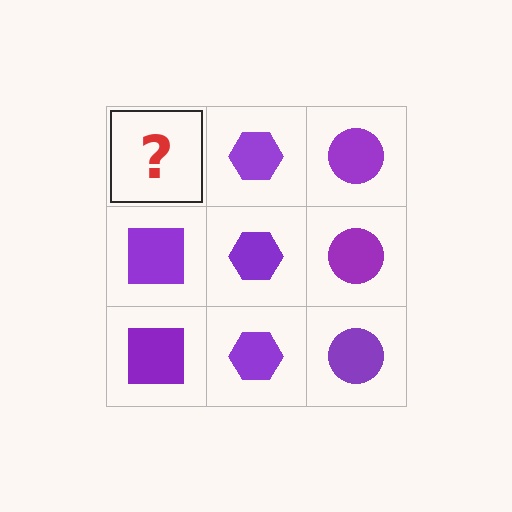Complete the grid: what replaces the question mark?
The question mark should be replaced with a purple square.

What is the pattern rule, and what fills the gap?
The rule is that each column has a consistent shape. The gap should be filled with a purple square.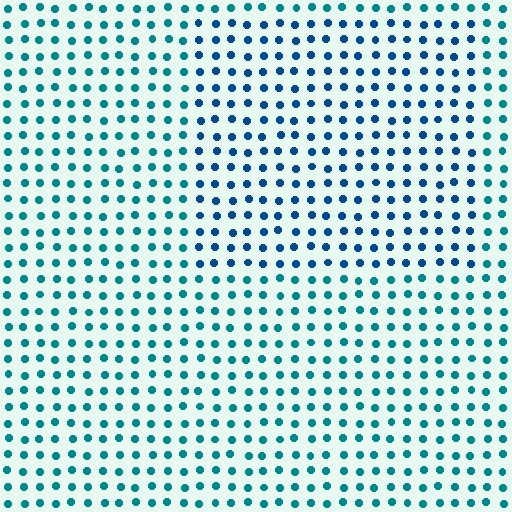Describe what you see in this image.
The image is filled with small teal elements in a uniform arrangement. A rectangle-shaped region is visible where the elements are tinted to a slightly different hue, forming a subtle color boundary.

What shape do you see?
I see a rectangle.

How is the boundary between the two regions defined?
The boundary is defined purely by a slight shift in hue (about 27 degrees). Spacing, size, and orientation are identical on both sides.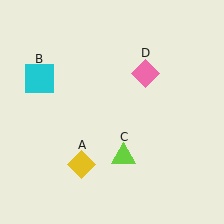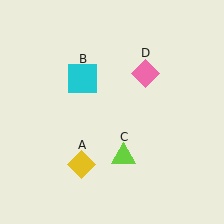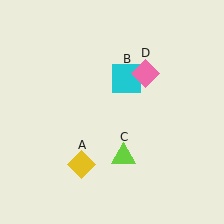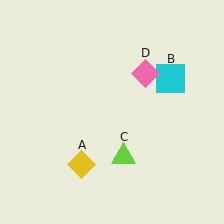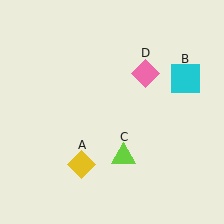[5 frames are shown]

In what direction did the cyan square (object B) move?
The cyan square (object B) moved right.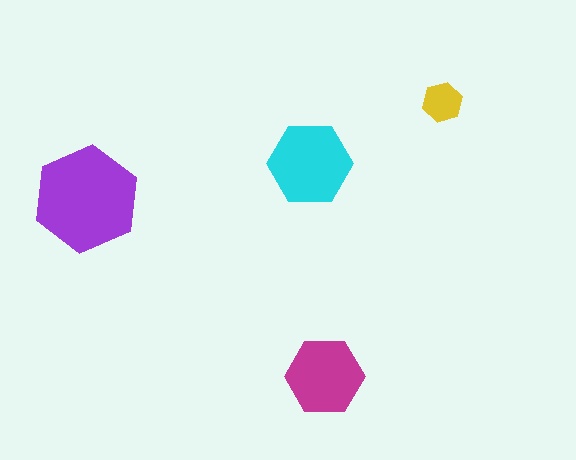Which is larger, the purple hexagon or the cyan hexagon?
The purple one.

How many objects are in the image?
There are 4 objects in the image.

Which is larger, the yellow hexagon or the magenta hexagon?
The magenta one.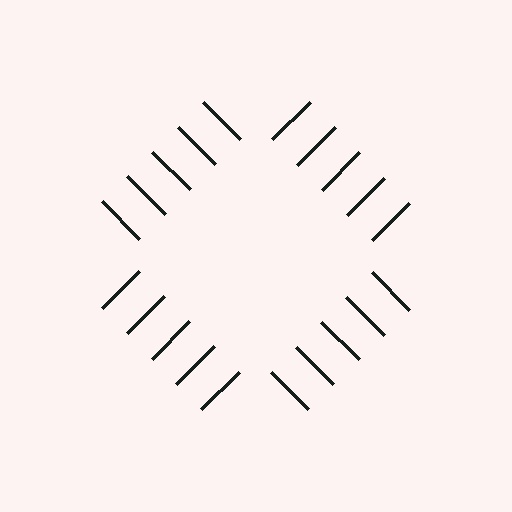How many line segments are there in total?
20 — 5 along each of the 4 edges.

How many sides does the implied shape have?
4 sides — the line-ends trace a square.